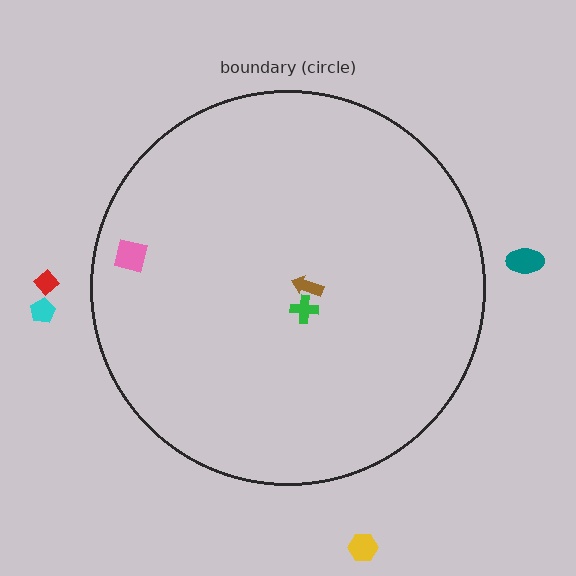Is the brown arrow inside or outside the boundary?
Inside.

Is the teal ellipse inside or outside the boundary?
Outside.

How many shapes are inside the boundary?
3 inside, 4 outside.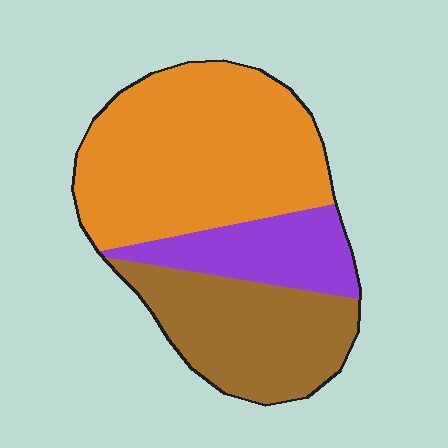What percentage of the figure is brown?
Brown takes up between a quarter and a half of the figure.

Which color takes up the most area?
Orange, at roughly 50%.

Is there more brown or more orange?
Orange.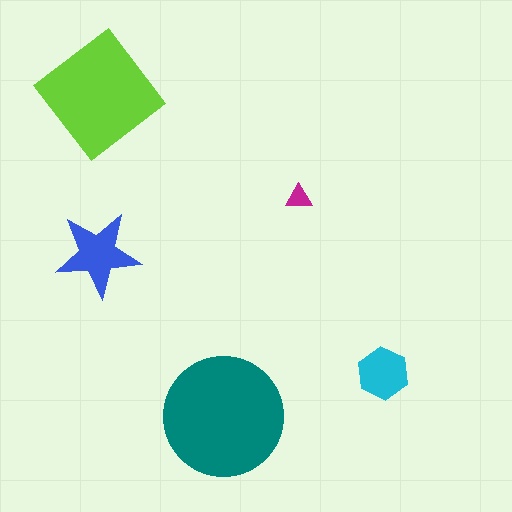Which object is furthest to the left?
The blue star is leftmost.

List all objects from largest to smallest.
The teal circle, the lime diamond, the blue star, the cyan hexagon, the magenta triangle.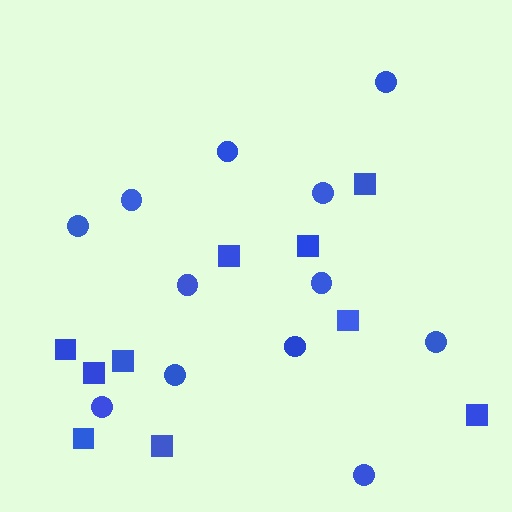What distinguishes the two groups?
There are 2 groups: one group of circles (12) and one group of squares (10).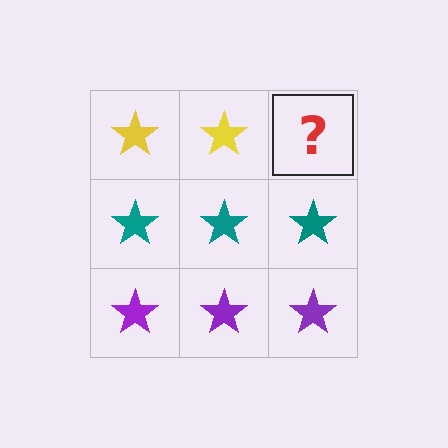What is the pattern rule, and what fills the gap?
The rule is that each row has a consistent color. The gap should be filled with a yellow star.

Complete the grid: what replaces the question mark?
The question mark should be replaced with a yellow star.